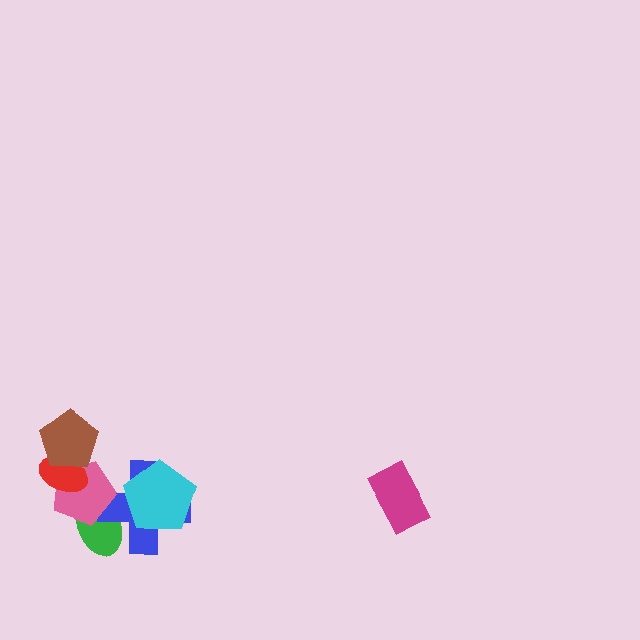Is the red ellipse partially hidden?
Yes, it is partially covered by another shape.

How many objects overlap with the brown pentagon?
2 objects overlap with the brown pentagon.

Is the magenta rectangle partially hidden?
No, no other shape covers it.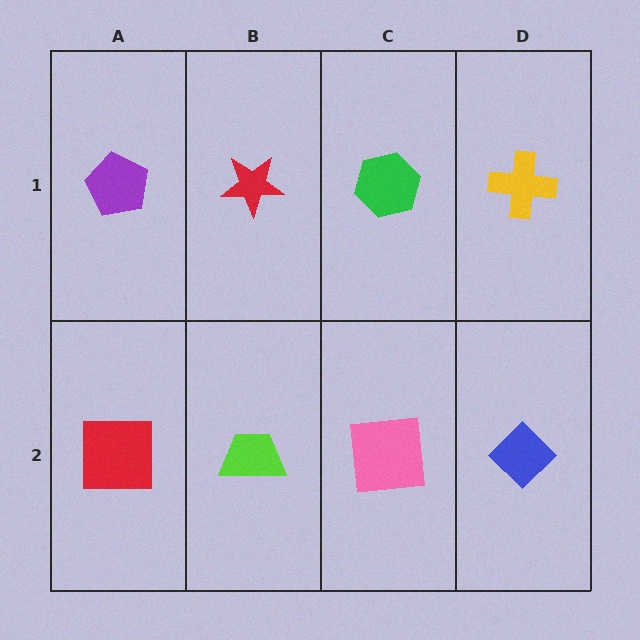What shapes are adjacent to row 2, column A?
A purple pentagon (row 1, column A), a lime trapezoid (row 2, column B).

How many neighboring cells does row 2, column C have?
3.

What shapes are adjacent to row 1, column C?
A pink square (row 2, column C), a red star (row 1, column B), a yellow cross (row 1, column D).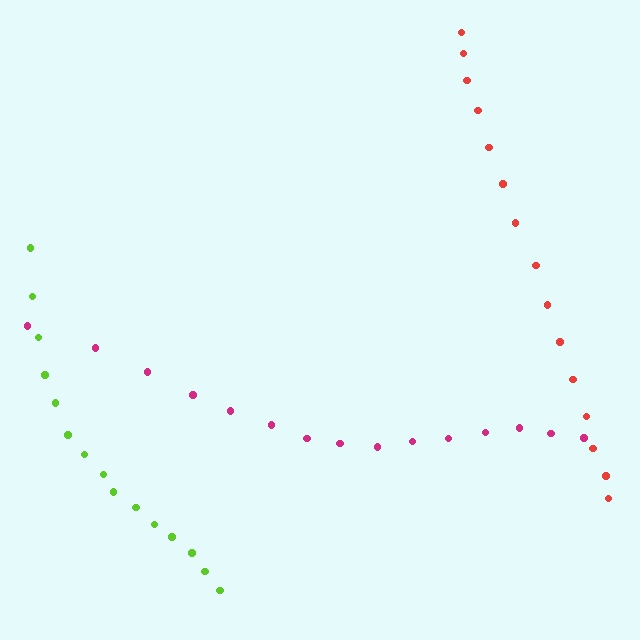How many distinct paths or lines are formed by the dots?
There are 3 distinct paths.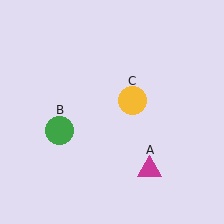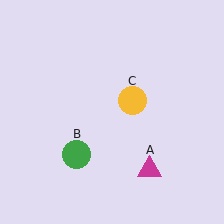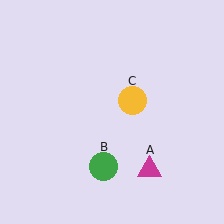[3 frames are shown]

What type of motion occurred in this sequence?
The green circle (object B) rotated counterclockwise around the center of the scene.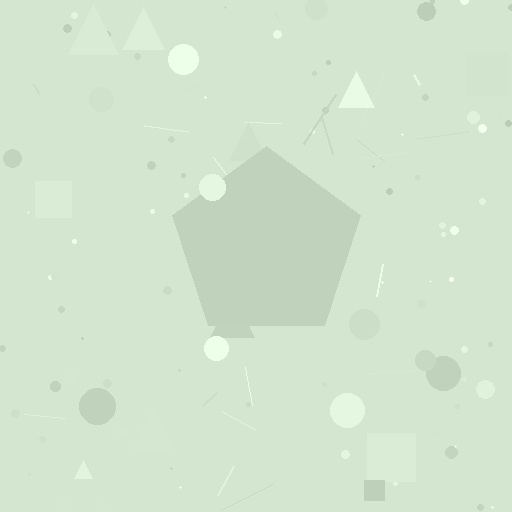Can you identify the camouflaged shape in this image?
The camouflaged shape is a pentagon.